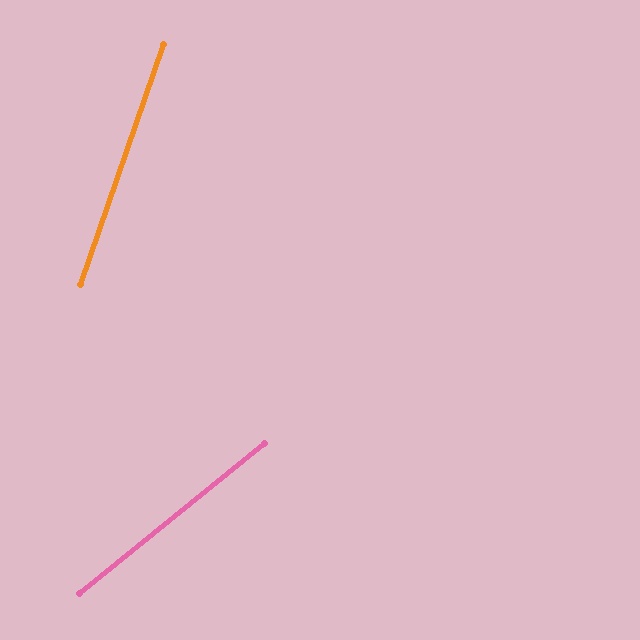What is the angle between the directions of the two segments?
Approximately 32 degrees.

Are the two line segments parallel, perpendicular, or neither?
Neither parallel nor perpendicular — they differ by about 32°.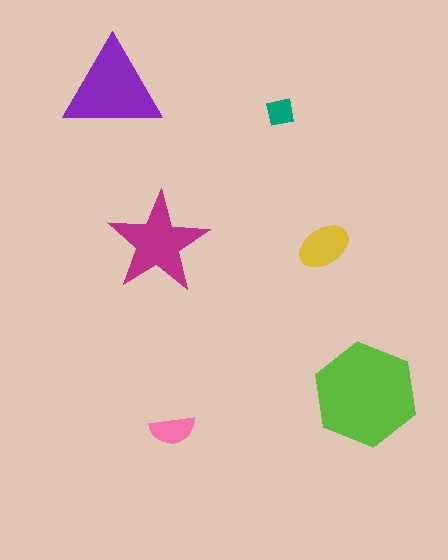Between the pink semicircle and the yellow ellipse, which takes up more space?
The yellow ellipse.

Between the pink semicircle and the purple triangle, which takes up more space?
The purple triangle.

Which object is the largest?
The lime hexagon.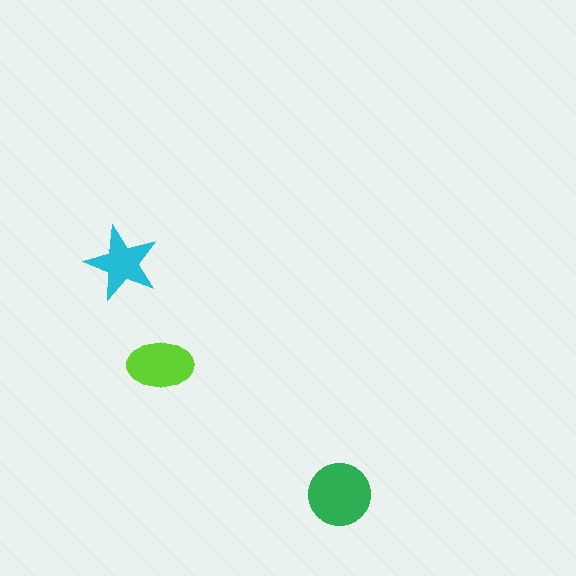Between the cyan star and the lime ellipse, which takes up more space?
The lime ellipse.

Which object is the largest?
The green circle.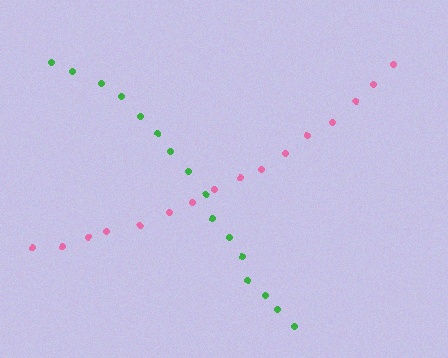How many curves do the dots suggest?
There are 2 distinct paths.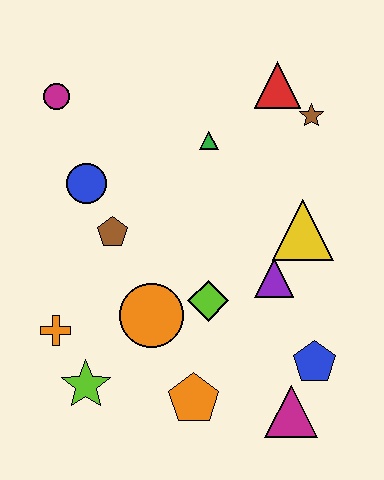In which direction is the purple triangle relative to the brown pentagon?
The purple triangle is to the right of the brown pentagon.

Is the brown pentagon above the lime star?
Yes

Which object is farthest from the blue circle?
The magenta triangle is farthest from the blue circle.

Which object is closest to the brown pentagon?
The blue circle is closest to the brown pentagon.